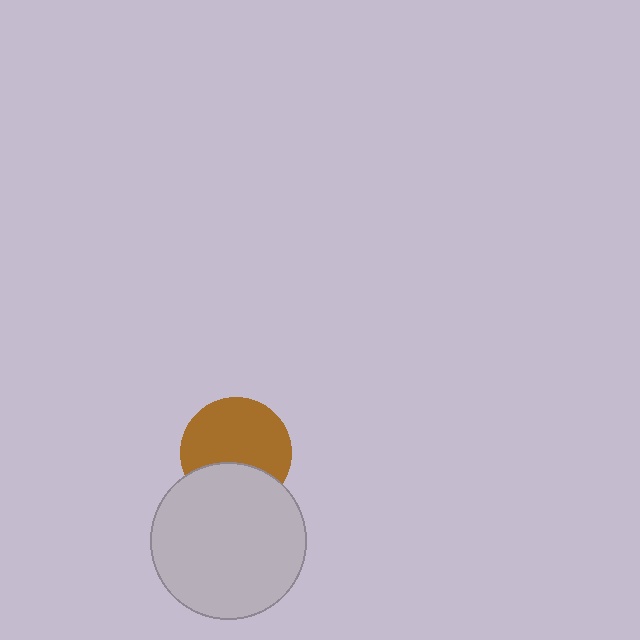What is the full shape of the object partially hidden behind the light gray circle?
The partially hidden object is a brown circle.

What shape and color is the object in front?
The object in front is a light gray circle.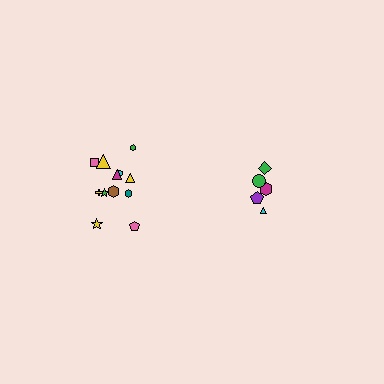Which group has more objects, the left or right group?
The left group.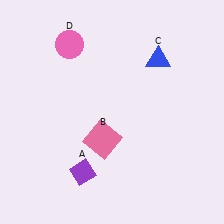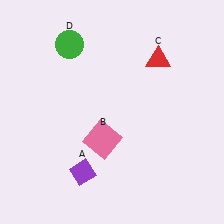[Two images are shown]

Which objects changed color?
C changed from blue to red. D changed from pink to green.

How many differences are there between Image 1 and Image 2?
There are 2 differences between the two images.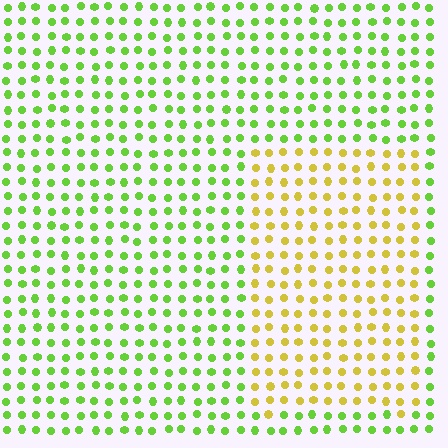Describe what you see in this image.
The image is filled with small lime elements in a uniform arrangement. A rectangle-shaped region is visible where the elements are tinted to a slightly different hue, forming a subtle color boundary.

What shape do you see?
I see a rectangle.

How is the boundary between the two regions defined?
The boundary is defined purely by a slight shift in hue (about 48 degrees). Spacing, size, and orientation are identical on both sides.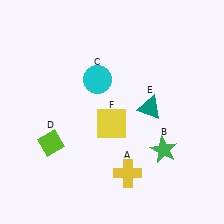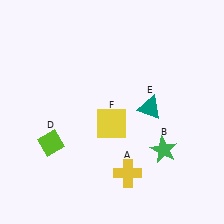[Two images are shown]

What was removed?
The cyan circle (C) was removed in Image 2.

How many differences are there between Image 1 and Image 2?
There is 1 difference between the two images.